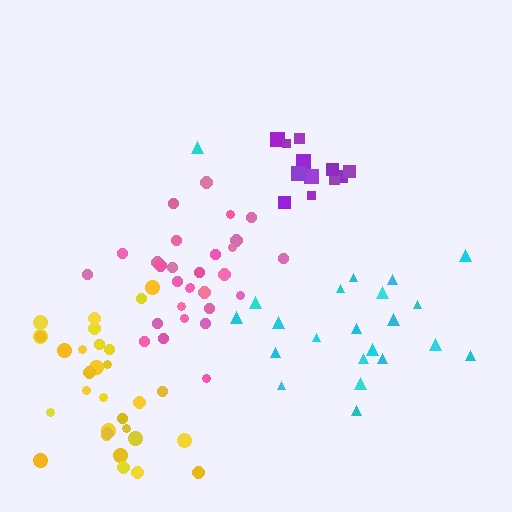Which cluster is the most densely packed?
Purple.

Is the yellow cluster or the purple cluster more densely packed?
Purple.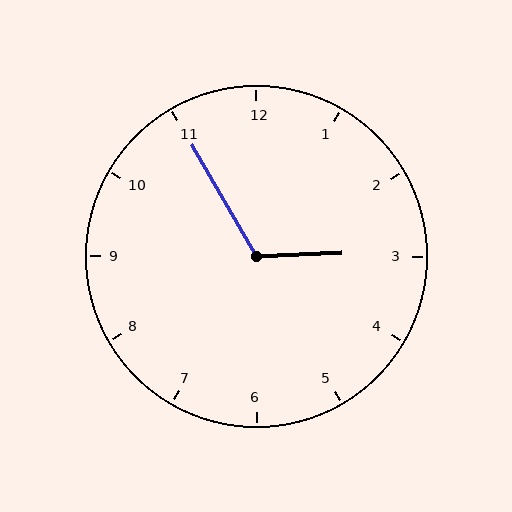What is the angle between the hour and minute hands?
Approximately 118 degrees.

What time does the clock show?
2:55.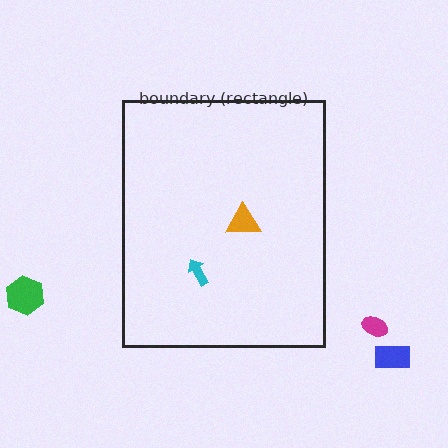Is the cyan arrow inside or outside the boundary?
Inside.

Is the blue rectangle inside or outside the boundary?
Outside.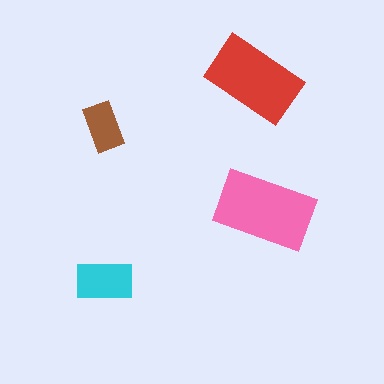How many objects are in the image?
There are 4 objects in the image.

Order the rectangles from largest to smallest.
the pink one, the red one, the cyan one, the brown one.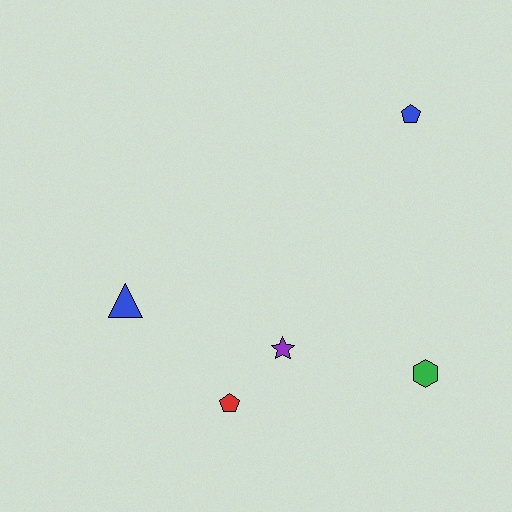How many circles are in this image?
There are no circles.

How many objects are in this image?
There are 5 objects.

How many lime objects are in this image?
There are no lime objects.